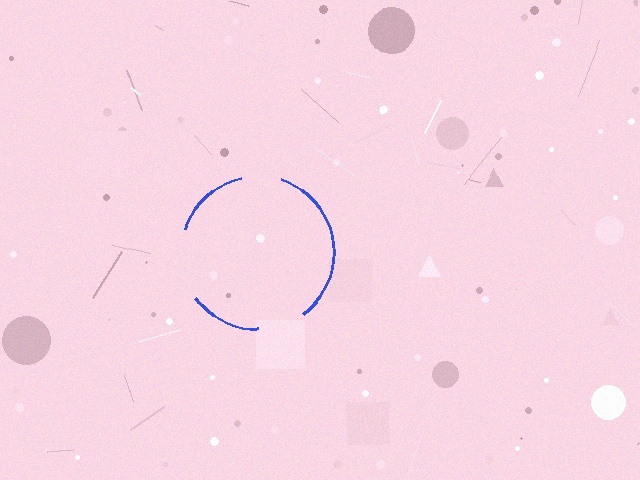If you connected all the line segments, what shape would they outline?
They would outline a circle.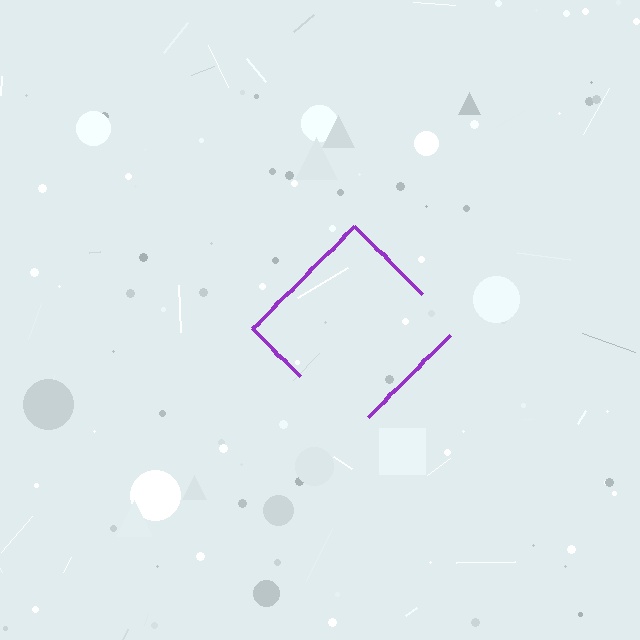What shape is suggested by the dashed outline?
The dashed outline suggests a diamond.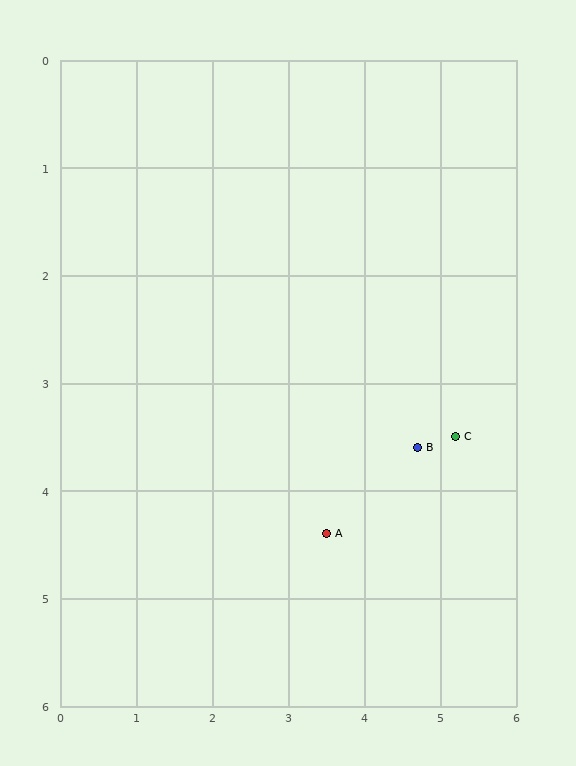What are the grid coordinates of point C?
Point C is at approximately (5.2, 3.5).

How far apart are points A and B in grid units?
Points A and B are about 1.4 grid units apart.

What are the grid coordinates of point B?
Point B is at approximately (4.7, 3.6).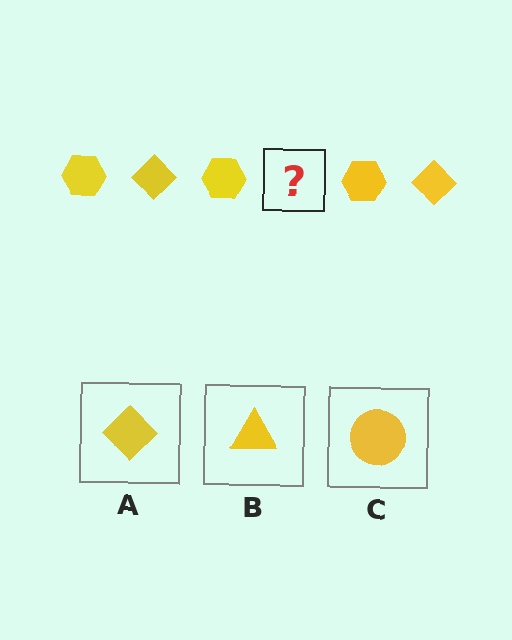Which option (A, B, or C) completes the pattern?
A.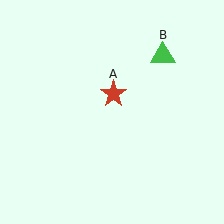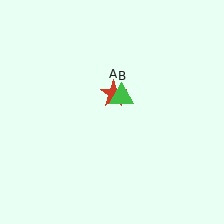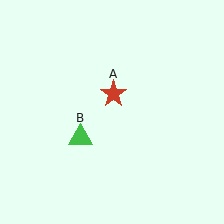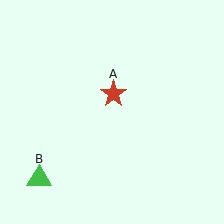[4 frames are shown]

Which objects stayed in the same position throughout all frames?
Red star (object A) remained stationary.